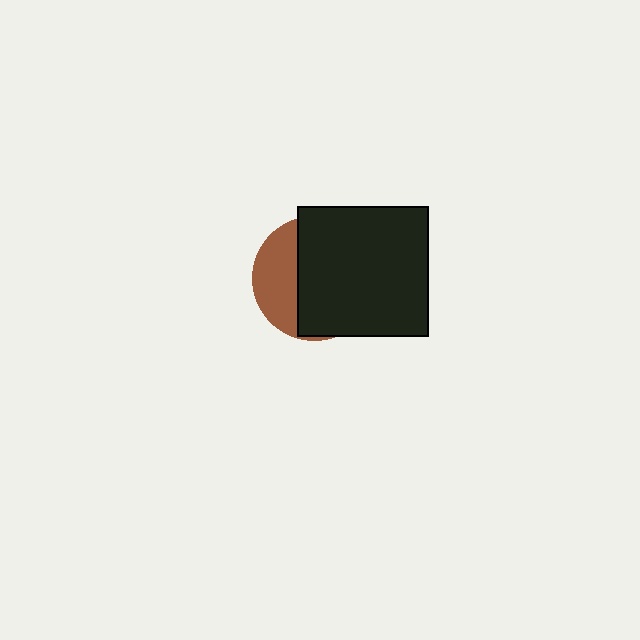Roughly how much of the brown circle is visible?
A small part of it is visible (roughly 34%).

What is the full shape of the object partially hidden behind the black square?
The partially hidden object is a brown circle.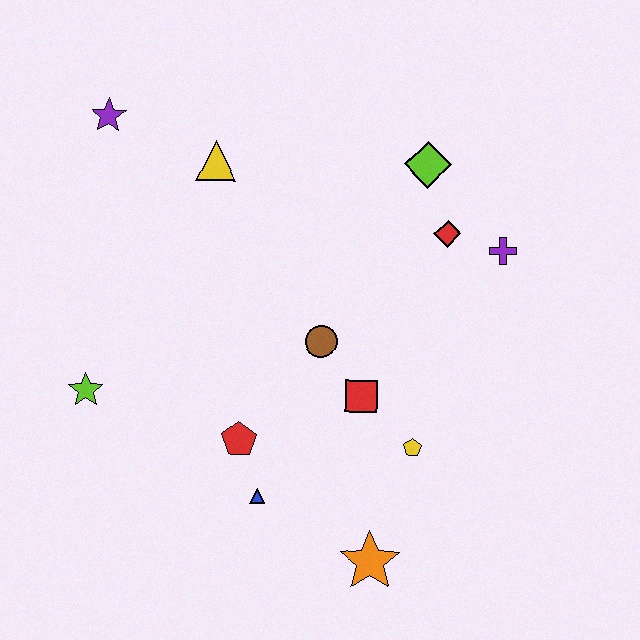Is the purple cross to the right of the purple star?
Yes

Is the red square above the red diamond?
No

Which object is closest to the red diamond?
The purple cross is closest to the red diamond.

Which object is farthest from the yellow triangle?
The orange star is farthest from the yellow triangle.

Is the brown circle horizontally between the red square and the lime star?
Yes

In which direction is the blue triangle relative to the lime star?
The blue triangle is to the right of the lime star.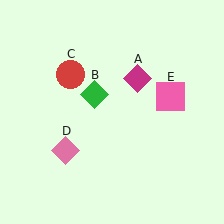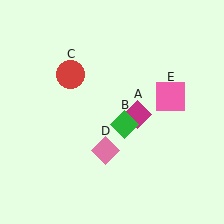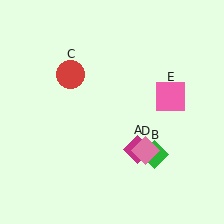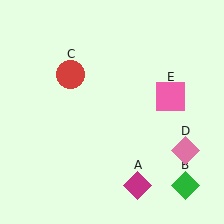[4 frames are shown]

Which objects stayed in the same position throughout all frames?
Red circle (object C) and pink square (object E) remained stationary.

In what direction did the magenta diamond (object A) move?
The magenta diamond (object A) moved down.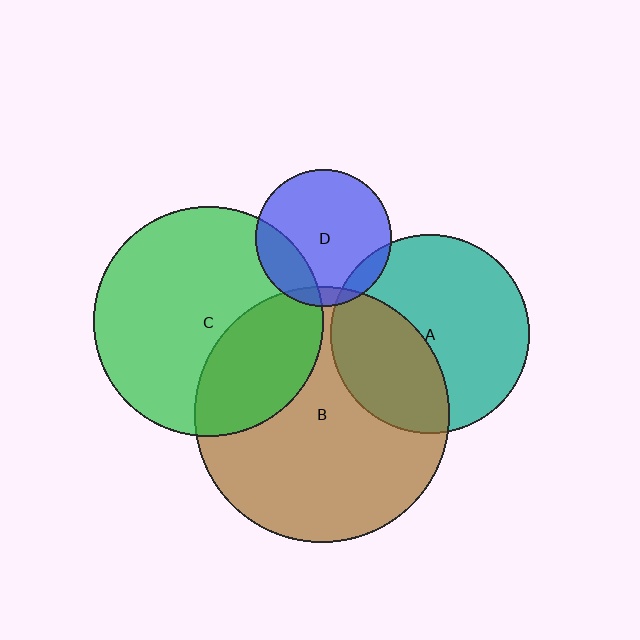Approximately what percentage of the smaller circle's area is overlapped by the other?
Approximately 30%.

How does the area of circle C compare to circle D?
Approximately 2.9 times.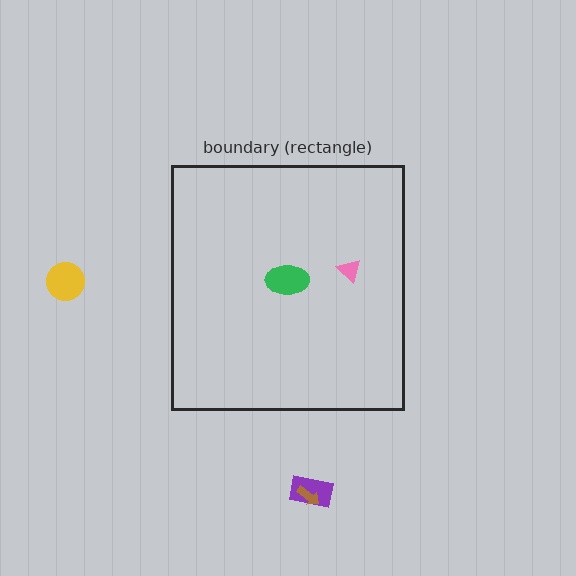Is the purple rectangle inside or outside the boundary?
Outside.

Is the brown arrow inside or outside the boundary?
Outside.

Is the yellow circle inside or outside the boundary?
Outside.